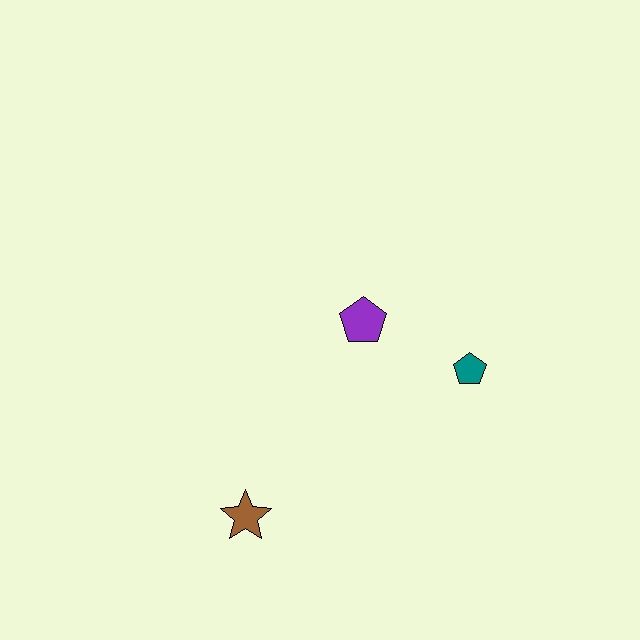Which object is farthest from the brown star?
The teal pentagon is farthest from the brown star.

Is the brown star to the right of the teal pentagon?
No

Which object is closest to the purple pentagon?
The teal pentagon is closest to the purple pentagon.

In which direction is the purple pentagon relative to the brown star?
The purple pentagon is above the brown star.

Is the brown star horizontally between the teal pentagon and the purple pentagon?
No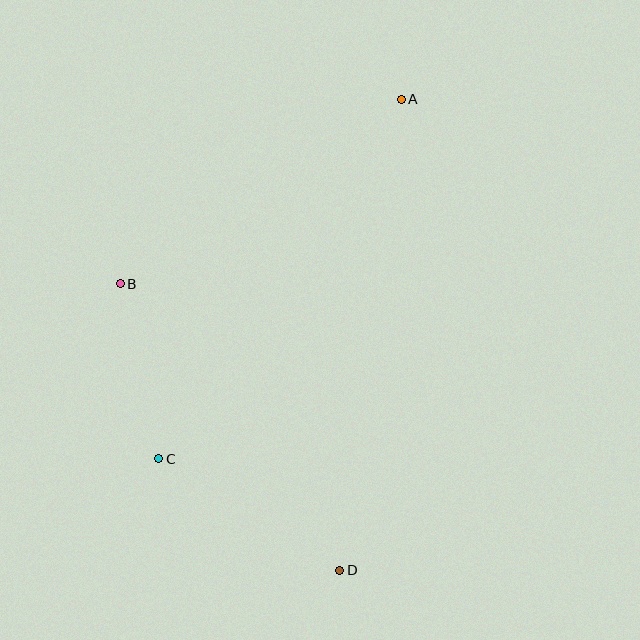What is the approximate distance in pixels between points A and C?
The distance between A and C is approximately 434 pixels.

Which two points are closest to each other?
Points B and C are closest to each other.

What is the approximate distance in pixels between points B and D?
The distance between B and D is approximately 361 pixels.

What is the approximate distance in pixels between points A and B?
The distance between A and B is approximately 336 pixels.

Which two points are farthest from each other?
Points A and D are farthest from each other.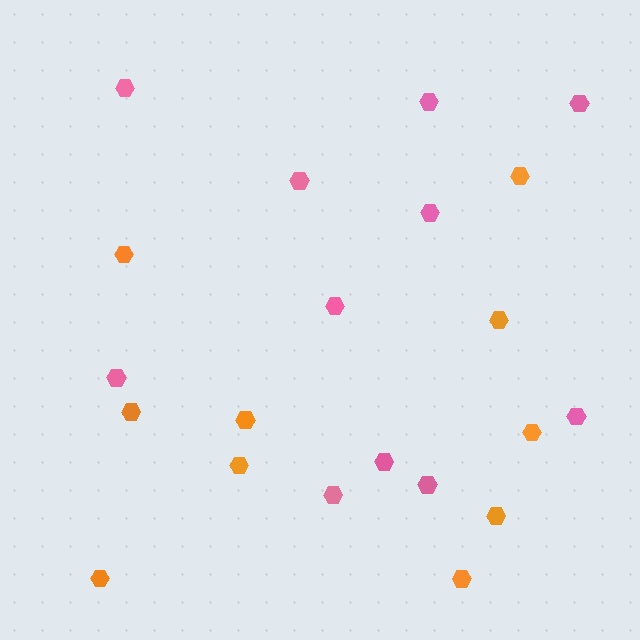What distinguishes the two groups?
There are 2 groups: one group of orange hexagons (10) and one group of pink hexagons (11).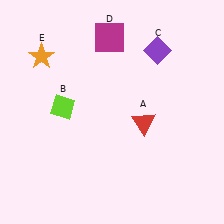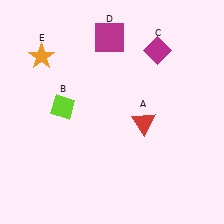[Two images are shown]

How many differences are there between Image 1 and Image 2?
There is 1 difference between the two images.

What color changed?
The diamond (C) changed from purple in Image 1 to magenta in Image 2.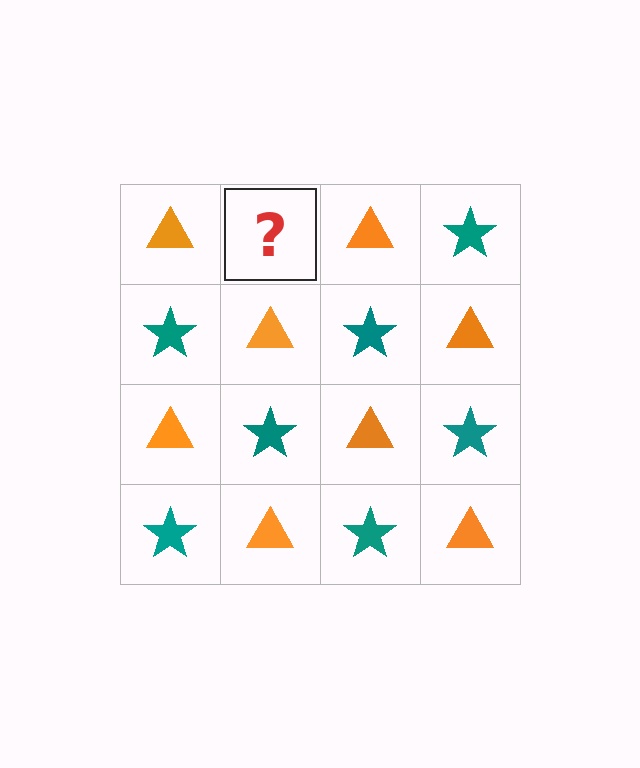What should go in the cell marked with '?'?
The missing cell should contain a teal star.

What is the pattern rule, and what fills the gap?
The rule is that it alternates orange triangle and teal star in a checkerboard pattern. The gap should be filled with a teal star.